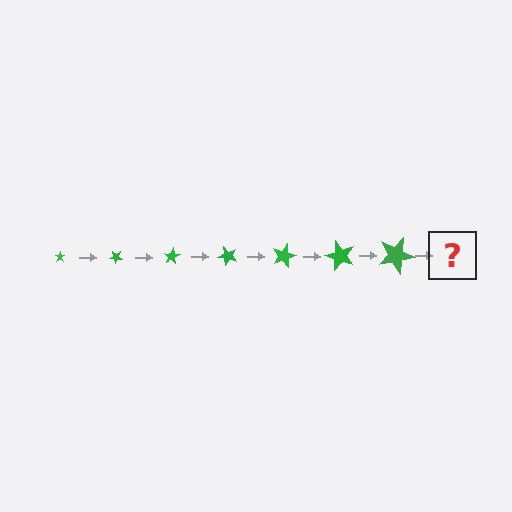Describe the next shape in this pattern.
It should be a star, larger than the previous one and rotated 280 degrees from the start.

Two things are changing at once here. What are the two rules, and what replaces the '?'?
The two rules are that the star grows larger each step and it rotates 40 degrees each step. The '?' should be a star, larger than the previous one and rotated 280 degrees from the start.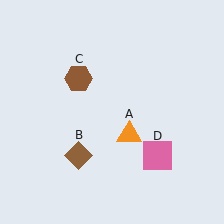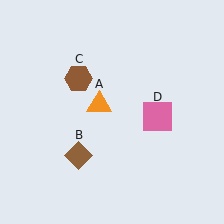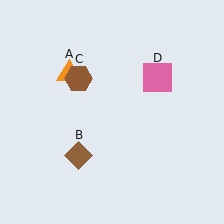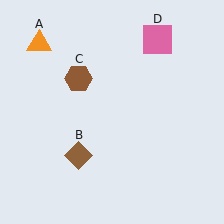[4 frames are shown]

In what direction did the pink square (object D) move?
The pink square (object D) moved up.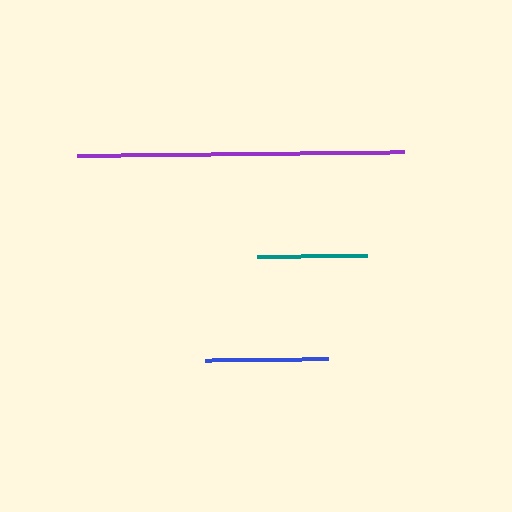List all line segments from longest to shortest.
From longest to shortest: purple, blue, teal.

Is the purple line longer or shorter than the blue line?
The purple line is longer than the blue line.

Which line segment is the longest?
The purple line is the longest at approximately 328 pixels.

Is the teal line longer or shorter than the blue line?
The blue line is longer than the teal line.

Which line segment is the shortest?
The teal line is the shortest at approximately 110 pixels.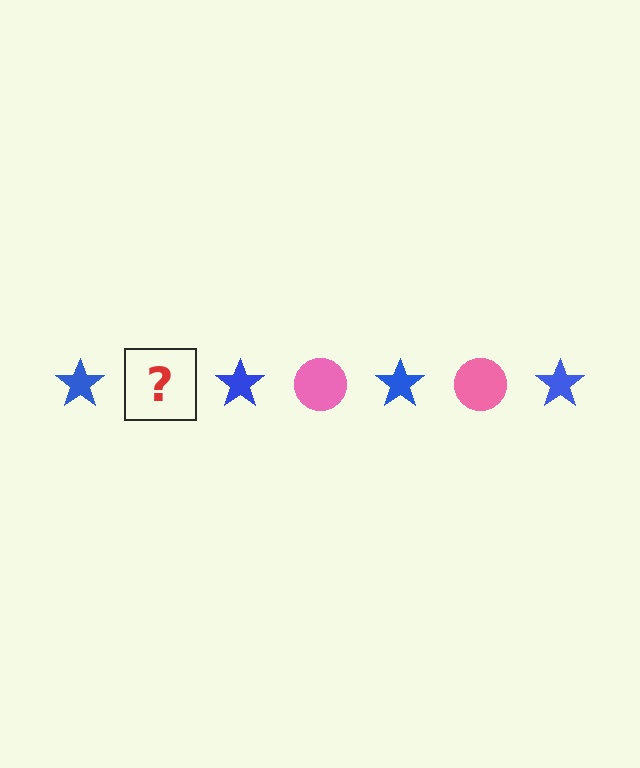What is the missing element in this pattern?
The missing element is a pink circle.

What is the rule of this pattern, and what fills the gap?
The rule is that the pattern alternates between blue star and pink circle. The gap should be filled with a pink circle.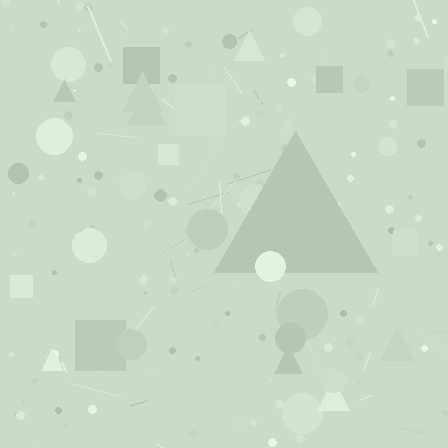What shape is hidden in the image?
A triangle is hidden in the image.